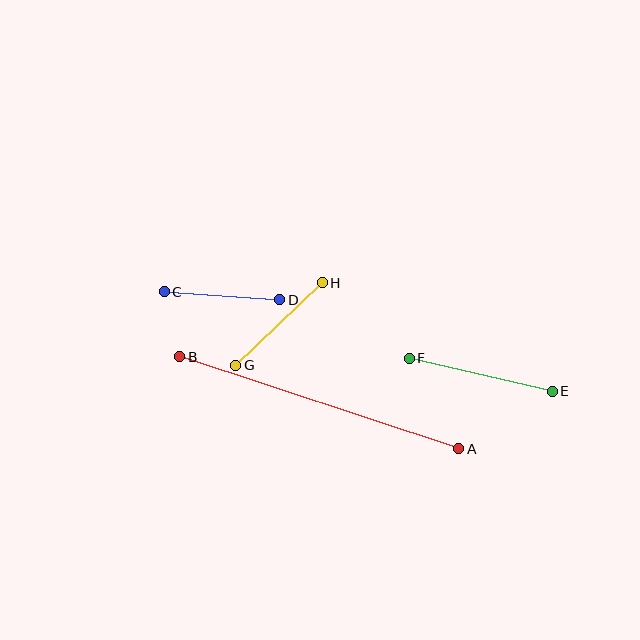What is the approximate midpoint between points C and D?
The midpoint is at approximately (222, 296) pixels.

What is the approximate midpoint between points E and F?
The midpoint is at approximately (481, 375) pixels.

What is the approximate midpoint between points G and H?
The midpoint is at approximately (279, 324) pixels.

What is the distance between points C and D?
The distance is approximately 116 pixels.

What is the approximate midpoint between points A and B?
The midpoint is at approximately (319, 403) pixels.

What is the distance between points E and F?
The distance is approximately 147 pixels.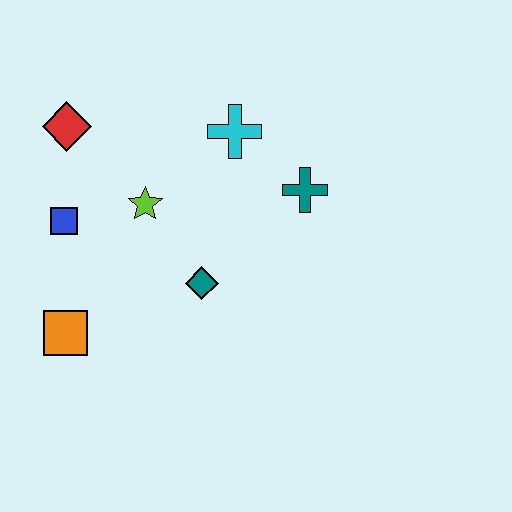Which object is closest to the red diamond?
The blue square is closest to the red diamond.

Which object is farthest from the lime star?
The teal cross is farthest from the lime star.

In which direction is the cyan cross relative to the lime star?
The cyan cross is to the right of the lime star.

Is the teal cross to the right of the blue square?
Yes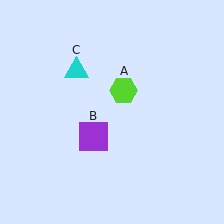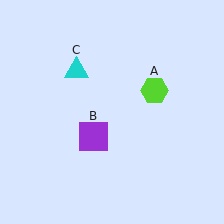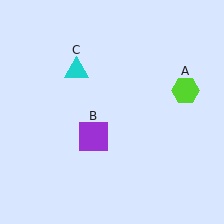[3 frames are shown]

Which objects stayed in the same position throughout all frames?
Purple square (object B) and cyan triangle (object C) remained stationary.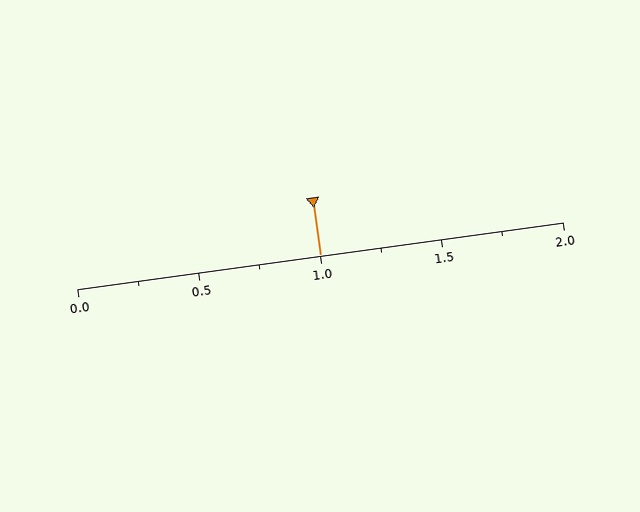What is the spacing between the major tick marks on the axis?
The major ticks are spaced 0.5 apart.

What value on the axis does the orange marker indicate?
The marker indicates approximately 1.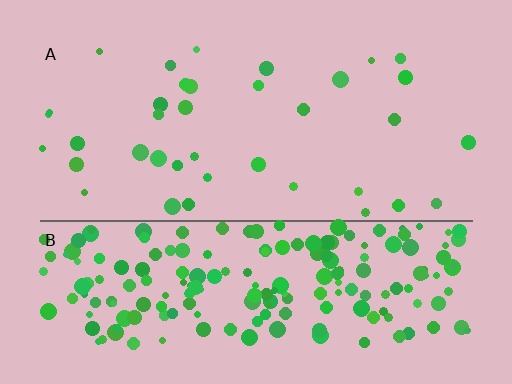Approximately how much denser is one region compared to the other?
Approximately 5.5× — region B over region A.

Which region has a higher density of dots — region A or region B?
B (the bottom).